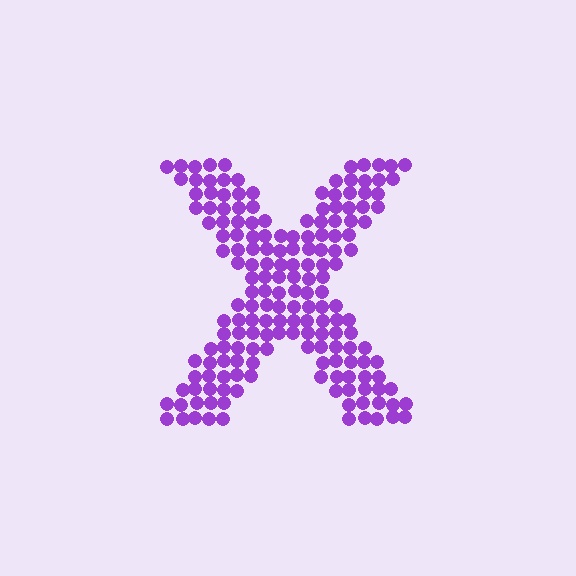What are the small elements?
The small elements are circles.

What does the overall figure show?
The overall figure shows the letter X.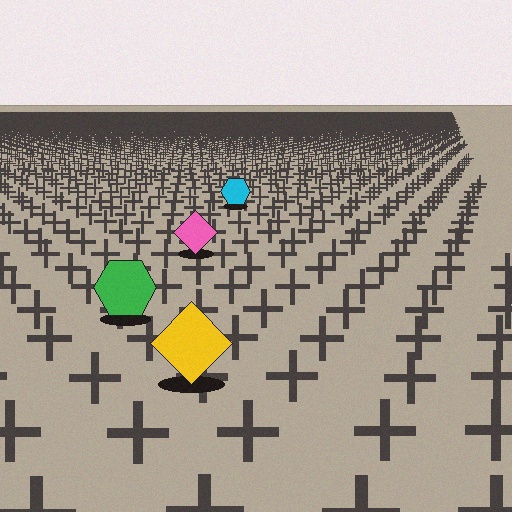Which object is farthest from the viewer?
The cyan hexagon is farthest from the viewer. It appears smaller and the ground texture around it is denser.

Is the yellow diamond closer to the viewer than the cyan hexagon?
Yes. The yellow diamond is closer — you can tell from the texture gradient: the ground texture is coarser near it.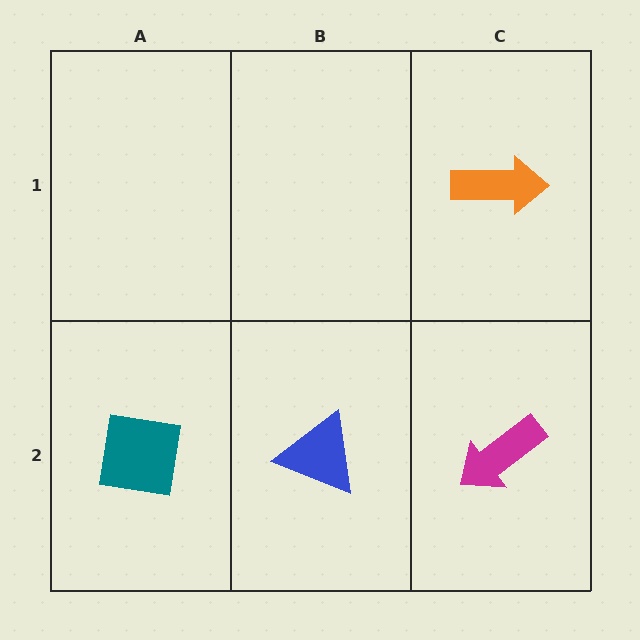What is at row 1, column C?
An orange arrow.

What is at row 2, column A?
A teal square.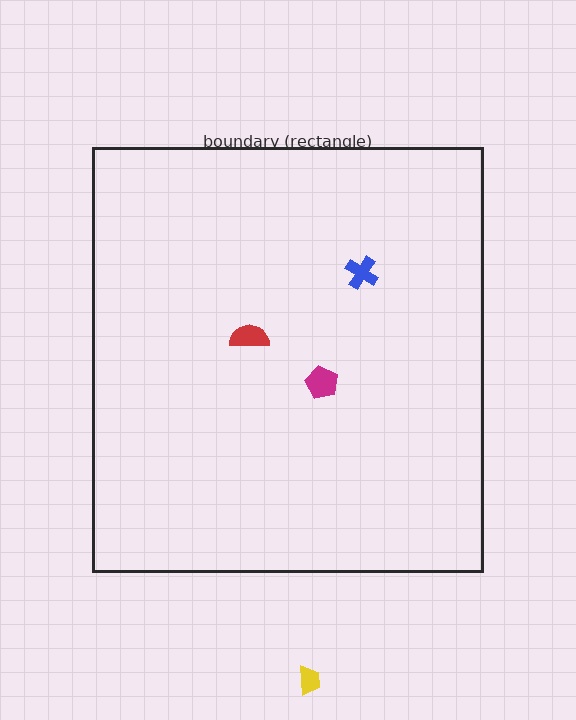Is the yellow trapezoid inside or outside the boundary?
Outside.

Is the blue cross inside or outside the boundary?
Inside.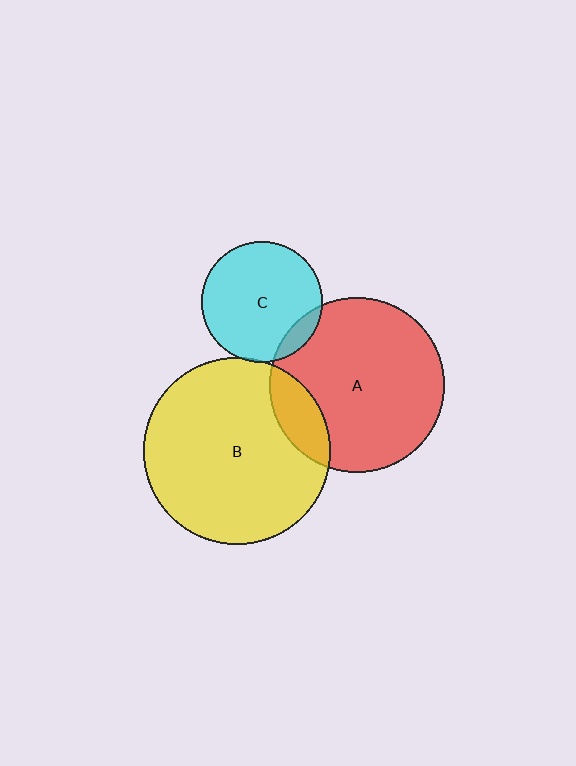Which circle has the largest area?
Circle B (yellow).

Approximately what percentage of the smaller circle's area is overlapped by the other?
Approximately 10%.